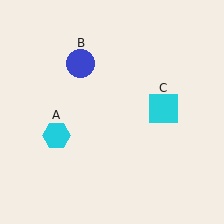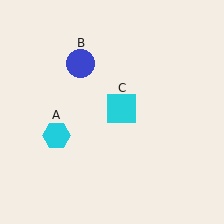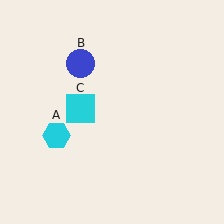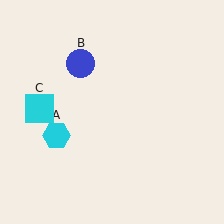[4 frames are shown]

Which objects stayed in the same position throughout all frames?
Cyan hexagon (object A) and blue circle (object B) remained stationary.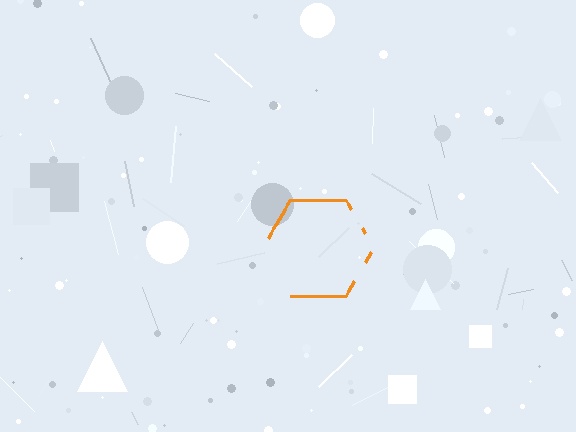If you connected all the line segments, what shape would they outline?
They would outline a hexagon.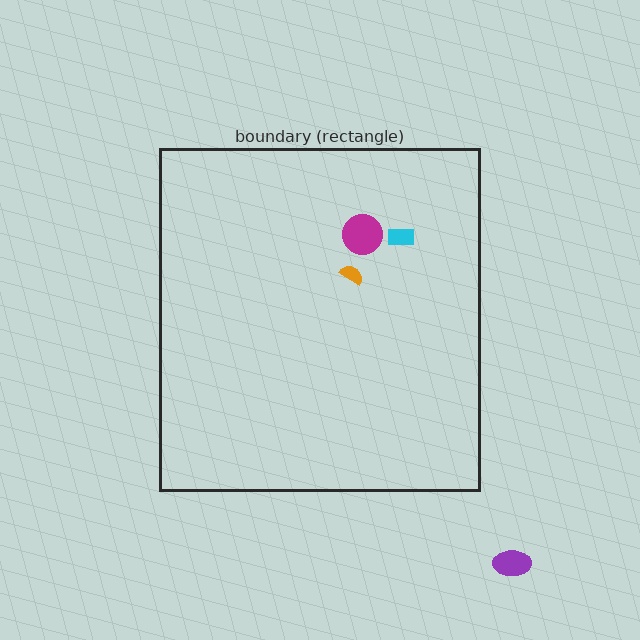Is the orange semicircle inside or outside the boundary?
Inside.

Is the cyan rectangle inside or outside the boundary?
Inside.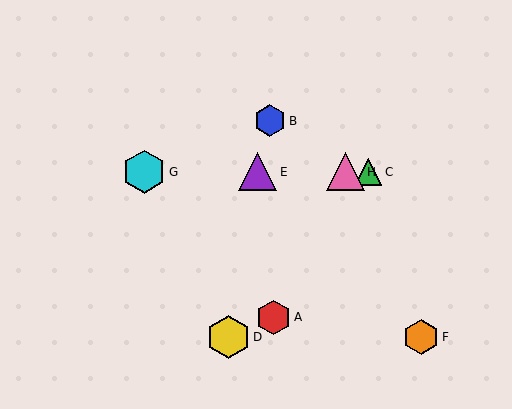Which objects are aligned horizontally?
Objects C, E, G, H are aligned horizontally.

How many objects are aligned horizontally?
4 objects (C, E, G, H) are aligned horizontally.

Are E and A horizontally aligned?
No, E is at y≈172 and A is at y≈317.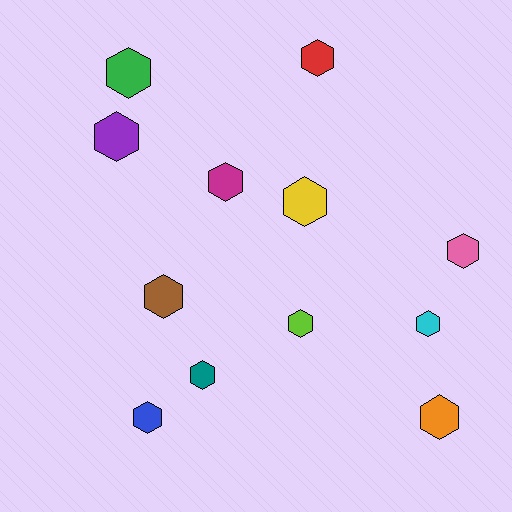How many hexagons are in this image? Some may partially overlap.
There are 12 hexagons.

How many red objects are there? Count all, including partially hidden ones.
There is 1 red object.